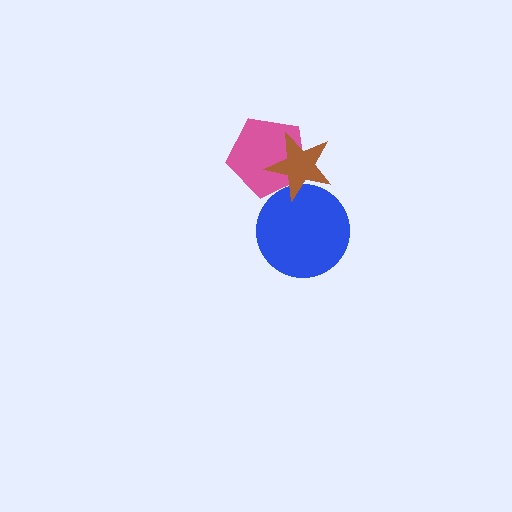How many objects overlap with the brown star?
2 objects overlap with the brown star.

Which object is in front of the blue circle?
The brown star is in front of the blue circle.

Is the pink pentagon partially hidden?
Yes, it is partially covered by another shape.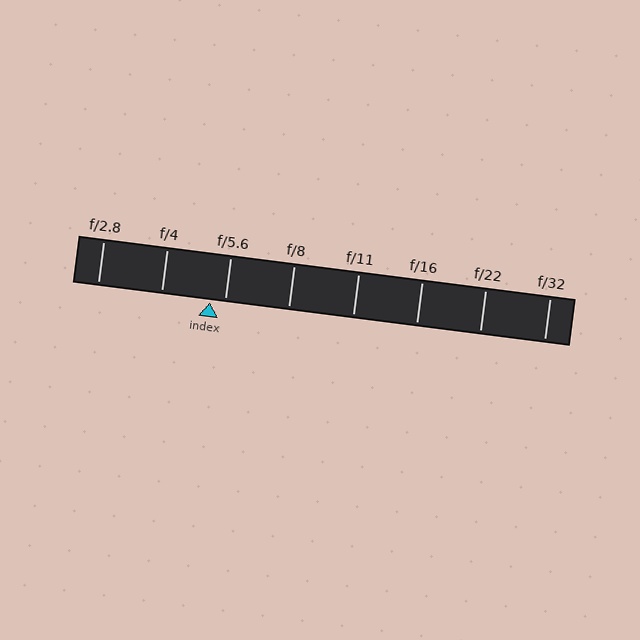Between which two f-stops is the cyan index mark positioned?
The index mark is between f/4 and f/5.6.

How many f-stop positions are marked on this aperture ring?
There are 8 f-stop positions marked.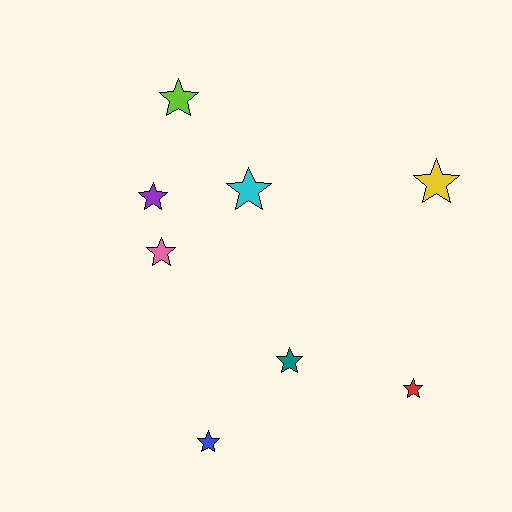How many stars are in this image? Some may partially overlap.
There are 8 stars.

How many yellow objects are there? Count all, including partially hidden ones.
There is 1 yellow object.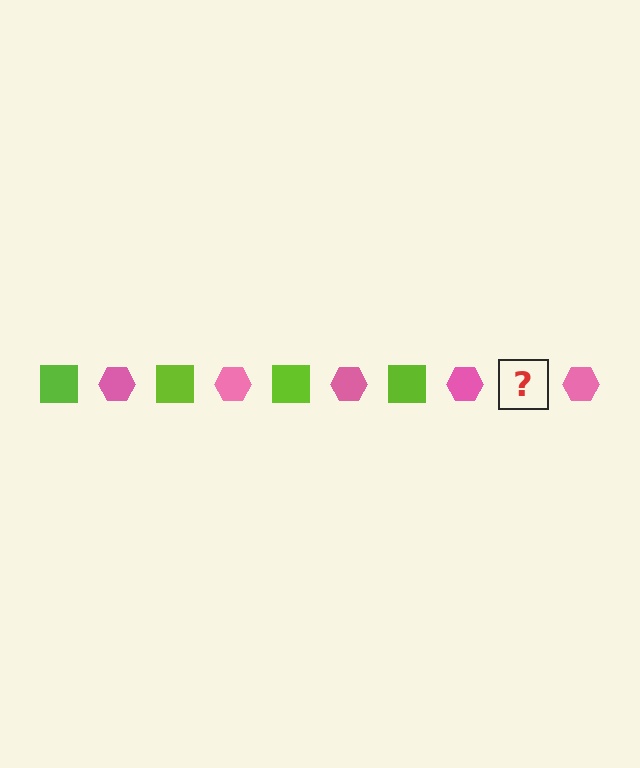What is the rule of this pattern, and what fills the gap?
The rule is that the pattern alternates between lime square and pink hexagon. The gap should be filled with a lime square.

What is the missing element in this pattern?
The missing element is a lime square.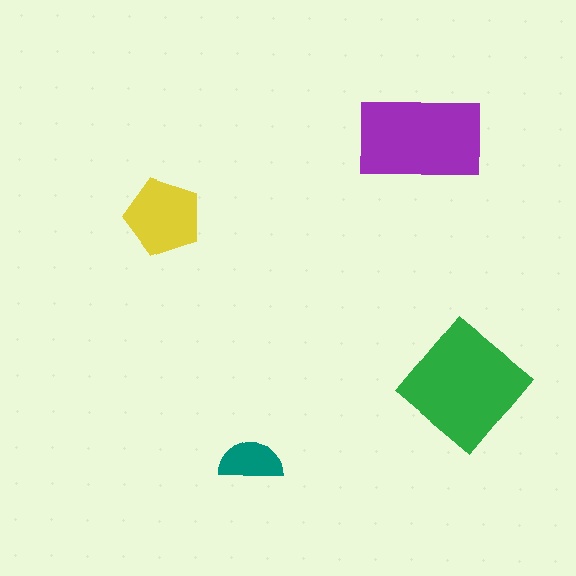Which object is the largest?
The green diamond.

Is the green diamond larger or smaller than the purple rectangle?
Larger.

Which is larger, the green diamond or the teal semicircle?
The green diamond.